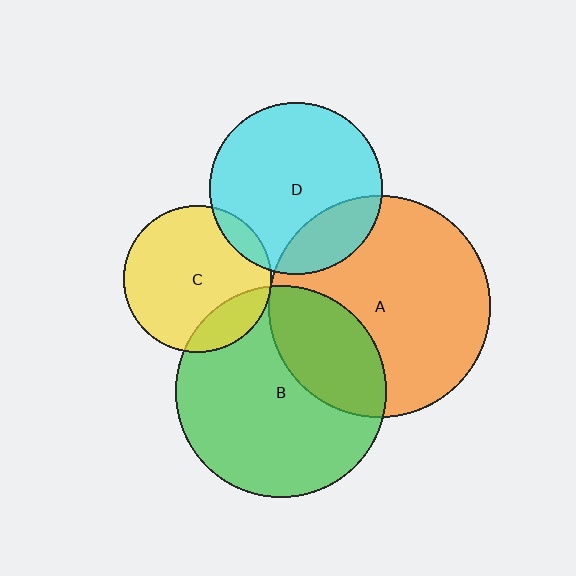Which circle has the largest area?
Circle A (orange).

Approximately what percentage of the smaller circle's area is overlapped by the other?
Approximately 10%.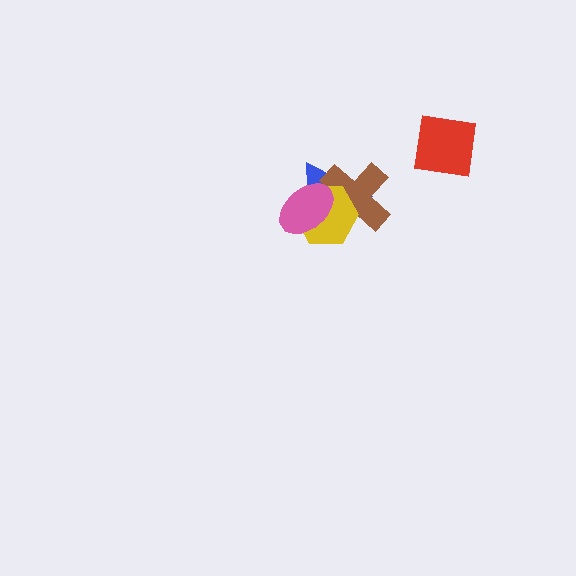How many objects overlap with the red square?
0 objects overlap with the red square.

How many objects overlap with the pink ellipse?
3 objects overlap with the pink ellipse.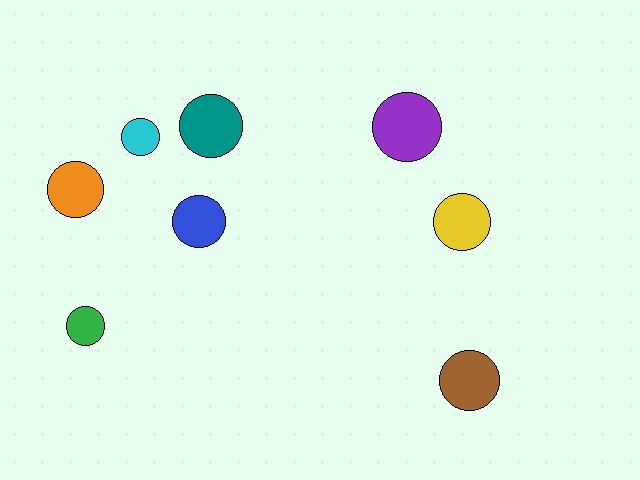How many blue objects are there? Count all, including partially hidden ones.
There is 1 blue object.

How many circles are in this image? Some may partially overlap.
There are 8 circles.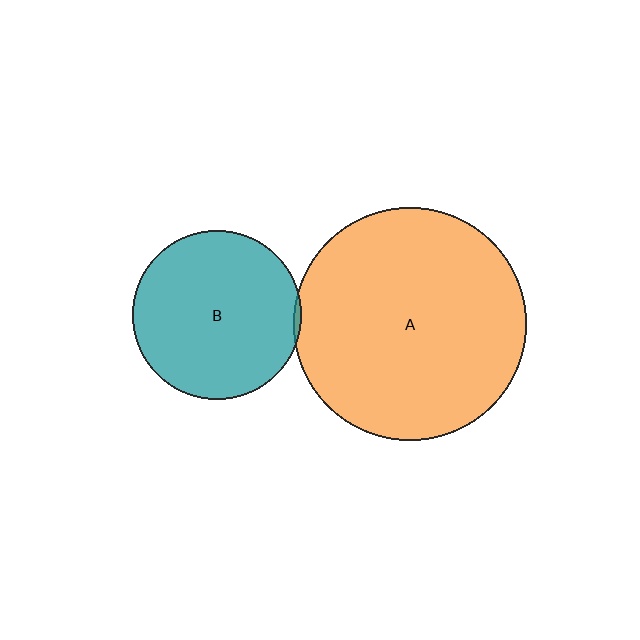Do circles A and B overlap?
Yes.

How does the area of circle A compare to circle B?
Approximately 1.9 times.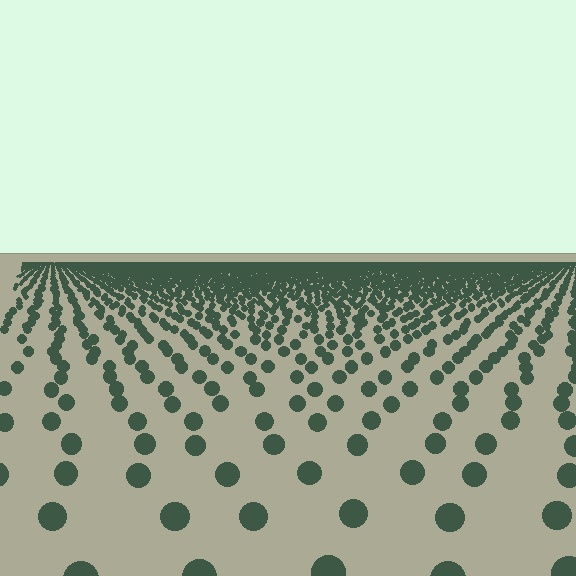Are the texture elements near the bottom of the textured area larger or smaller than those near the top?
Larger. Near the bottom, elements are closer to the viewer and appear at a bigger on-screen size.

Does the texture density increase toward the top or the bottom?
Density increases toward the top.